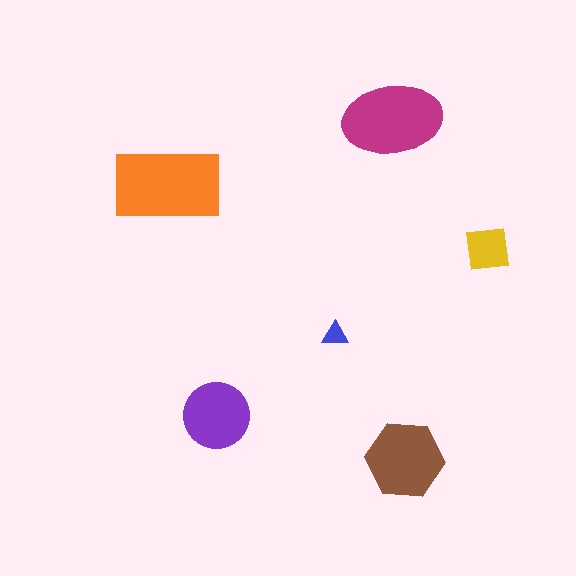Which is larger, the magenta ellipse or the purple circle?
The magenta ellipse.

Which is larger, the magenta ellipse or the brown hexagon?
The magenta ellipse.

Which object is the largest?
The orange rectangle.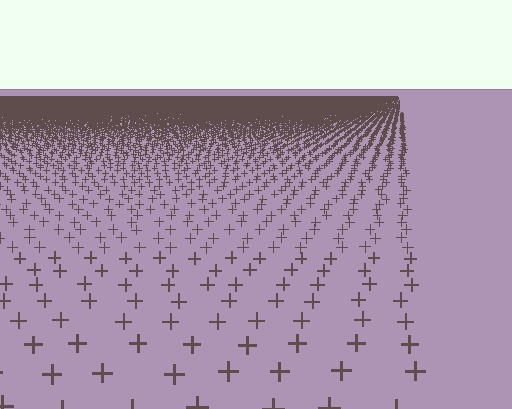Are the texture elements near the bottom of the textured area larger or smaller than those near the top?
Larger. Near the bottom, elements are closer to the viewer and appear at a bigger on-screen size.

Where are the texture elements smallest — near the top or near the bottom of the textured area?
Near the top.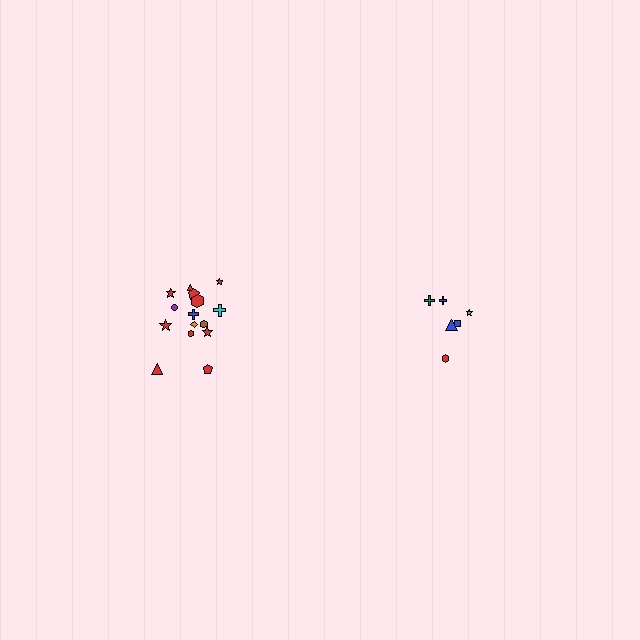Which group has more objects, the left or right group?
The left group.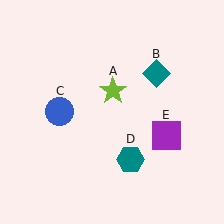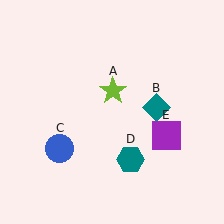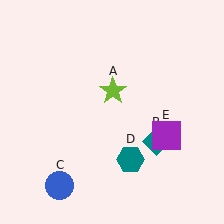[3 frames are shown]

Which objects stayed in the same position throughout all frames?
Lime star (object A) and teal hexagon (object D) and purple square (object E) remained stationary.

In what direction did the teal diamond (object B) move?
The teal diamond (object B) moved down.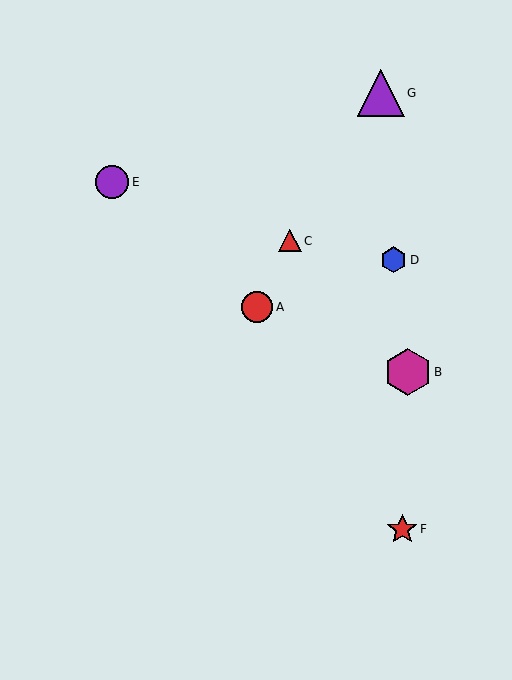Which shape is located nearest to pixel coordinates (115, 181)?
The purple circle (labeled E) at (112, 182) is nearest to that location.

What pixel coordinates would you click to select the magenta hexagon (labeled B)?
Click at (408, 372) to select the magenta hexagon B.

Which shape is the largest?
The purple triangle (labeled G) is the largest.